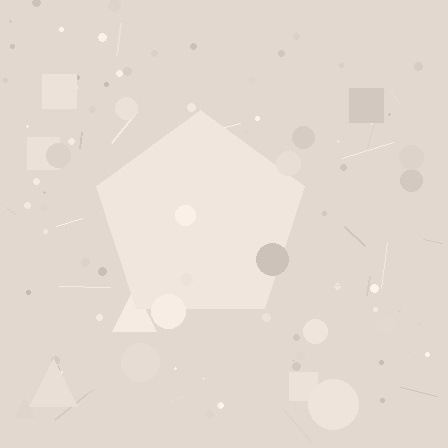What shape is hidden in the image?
A pentagon is hidden in the image.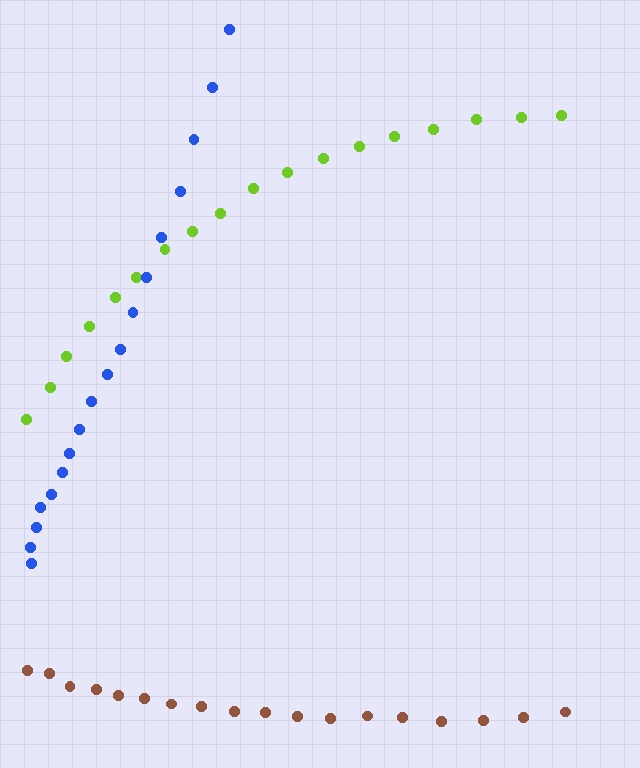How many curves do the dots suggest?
There are 3 distinct paths.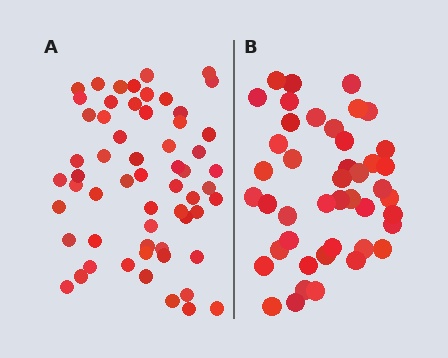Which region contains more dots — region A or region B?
Region A (the left region) has more dots.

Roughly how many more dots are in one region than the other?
Region A has approximately 15 more dots than region B.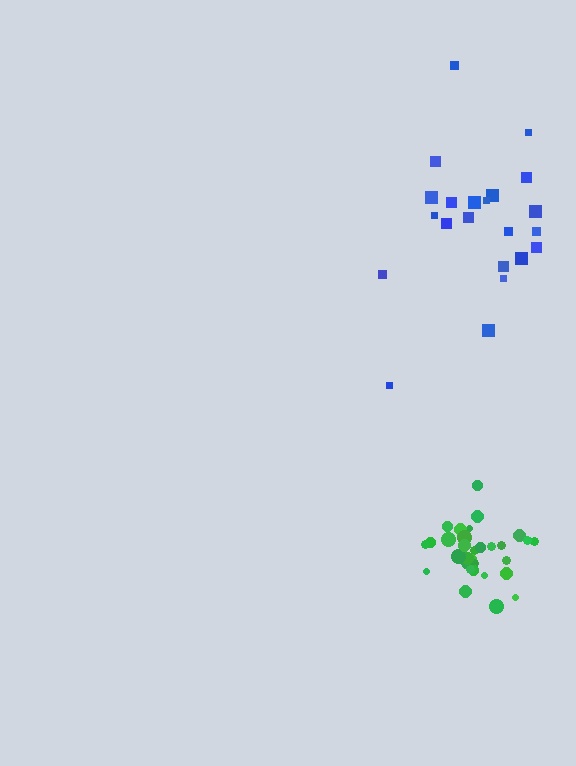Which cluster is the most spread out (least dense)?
Blue.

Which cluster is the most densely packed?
Green.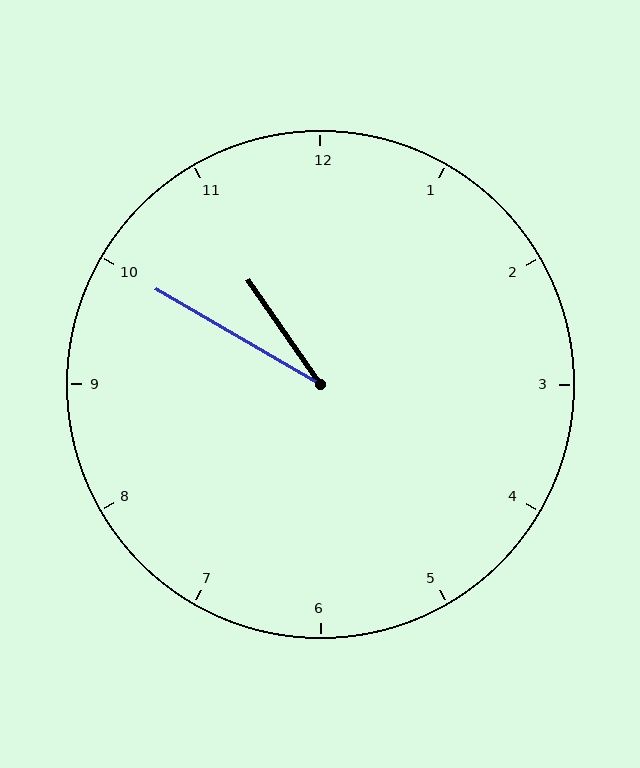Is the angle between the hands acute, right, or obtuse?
It is acute.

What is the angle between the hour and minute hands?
Approximately 25 degrees.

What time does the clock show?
10:50.